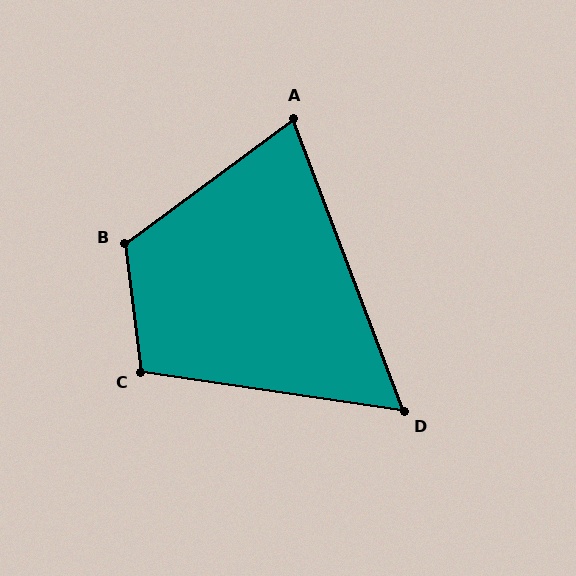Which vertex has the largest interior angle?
B, at approximately 119 degrees.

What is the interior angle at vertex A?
Approximately 74 degrees (acute).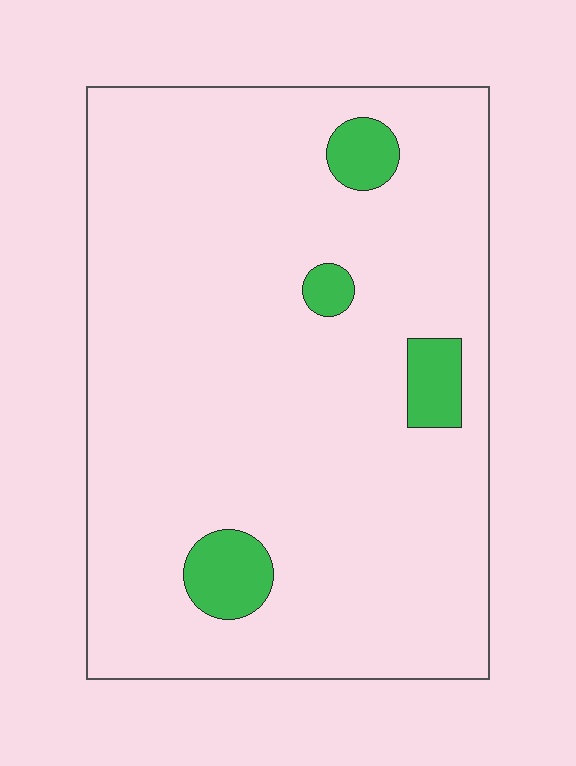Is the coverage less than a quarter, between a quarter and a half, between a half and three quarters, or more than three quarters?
Less than a quarter.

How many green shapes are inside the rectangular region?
4.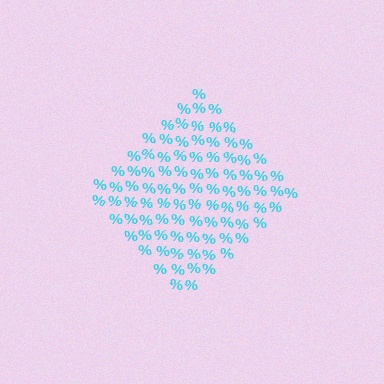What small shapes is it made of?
It is made of small percent signs.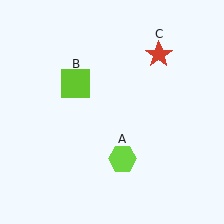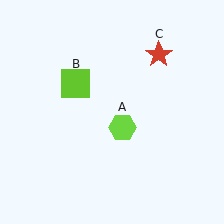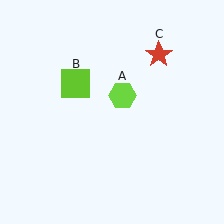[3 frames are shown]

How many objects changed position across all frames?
1 object changed position: lime hexagon (object A).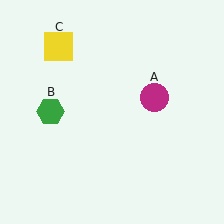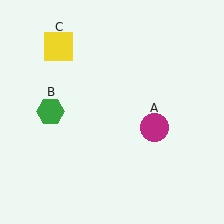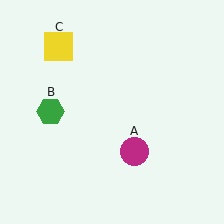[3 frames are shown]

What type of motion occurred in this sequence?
The magenta circle (object A) rotated clockwise around the center of the scene.